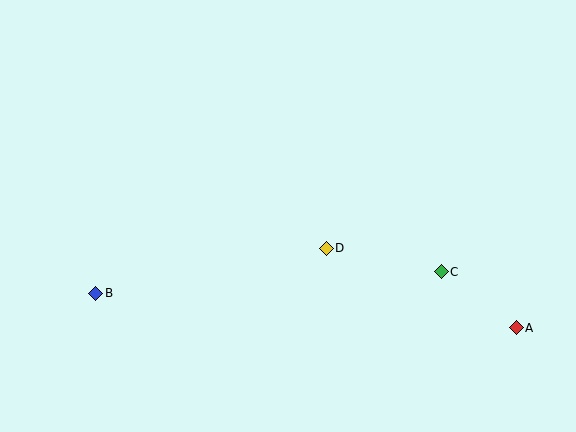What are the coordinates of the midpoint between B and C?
The midpoint between B and C is at (269, 283).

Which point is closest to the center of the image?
Point D at (326, 248) is closest to the center.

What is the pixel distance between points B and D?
The distance between B and D is 235 pixels.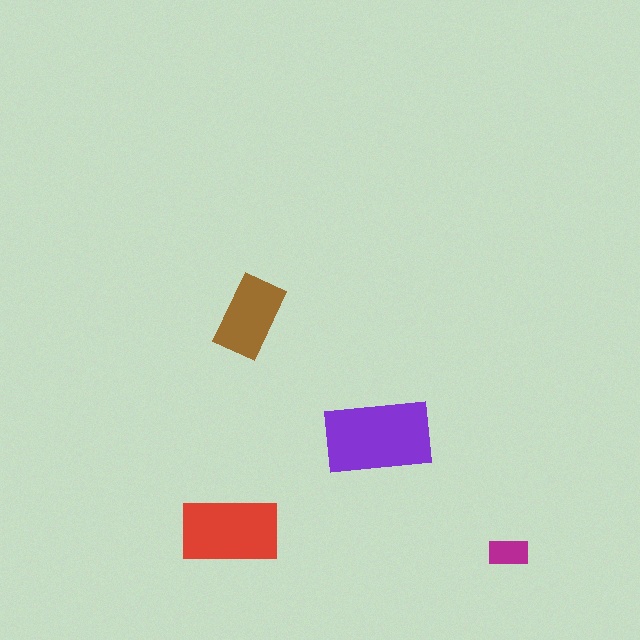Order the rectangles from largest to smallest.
the purple one, the red one, the brown one, the magenta one.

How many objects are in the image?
There are 4 objects in the image.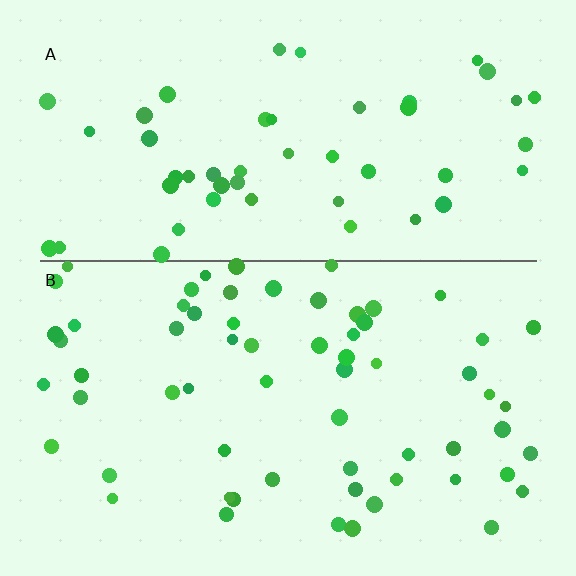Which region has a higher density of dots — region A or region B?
B (the bottom).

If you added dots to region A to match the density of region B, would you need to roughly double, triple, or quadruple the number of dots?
Approximately double.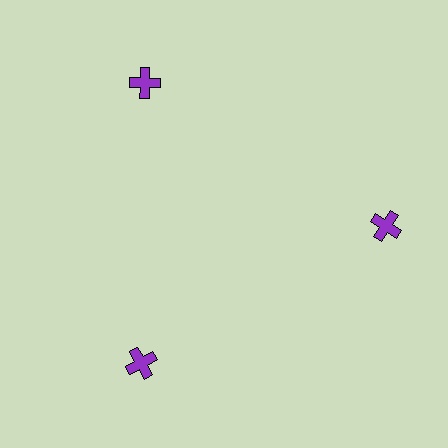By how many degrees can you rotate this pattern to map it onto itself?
The pattern maps onto itself every 120 degrees of rotation.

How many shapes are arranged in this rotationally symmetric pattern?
There are 3 shapes, arranged in 3 groups of 1.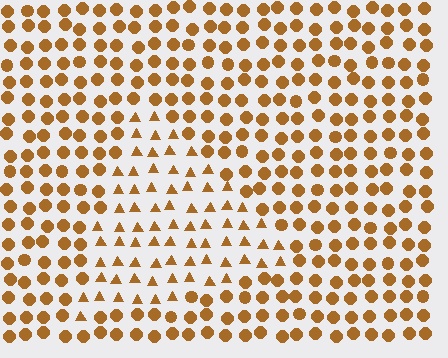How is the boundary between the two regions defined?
The boundary is defined by a change in element shape: triangles inside vs. circles outside. All elements share the same color and spacing.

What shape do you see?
I see a triangle.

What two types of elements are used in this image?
The image uses triangles inside the triangle region and circles outside it.